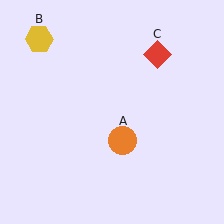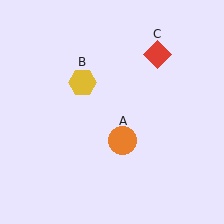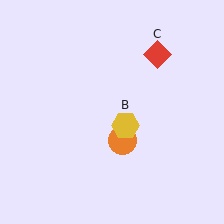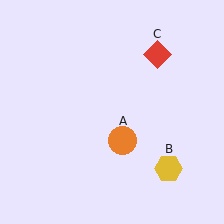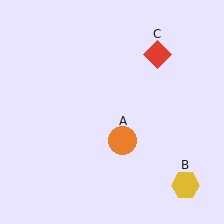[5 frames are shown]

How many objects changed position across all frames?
1 object changed position: yellow hexagon (object B).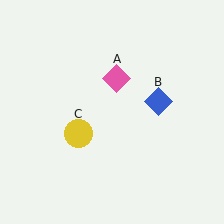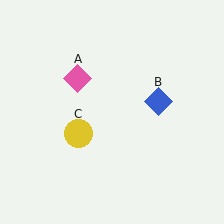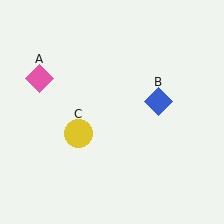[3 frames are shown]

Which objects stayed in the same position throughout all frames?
Blue diamond (object B) and yellow circle (object C) remained stationary.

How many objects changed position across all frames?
1 object changed position: pink diamond (object A).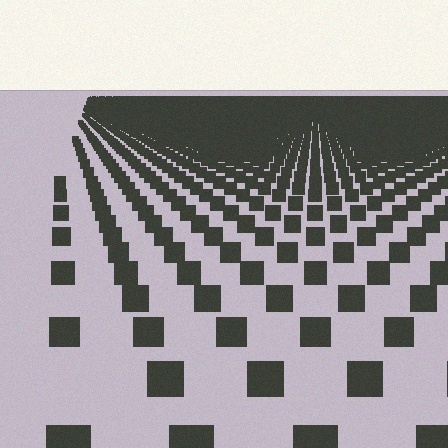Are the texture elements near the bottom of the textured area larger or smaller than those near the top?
Larger. Near the bottom, elements are closer to the viewer and appear at a bigger on-screen size.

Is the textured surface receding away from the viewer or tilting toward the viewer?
The surface is receding away from the viewer. Texture elements get smaller and denser toward the top.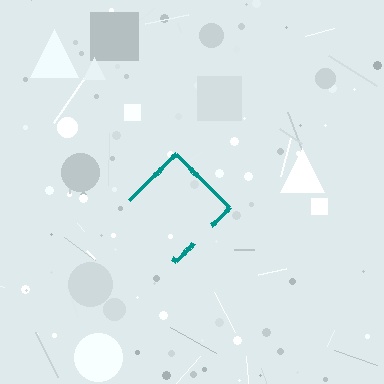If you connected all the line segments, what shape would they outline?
They would outline a diamond.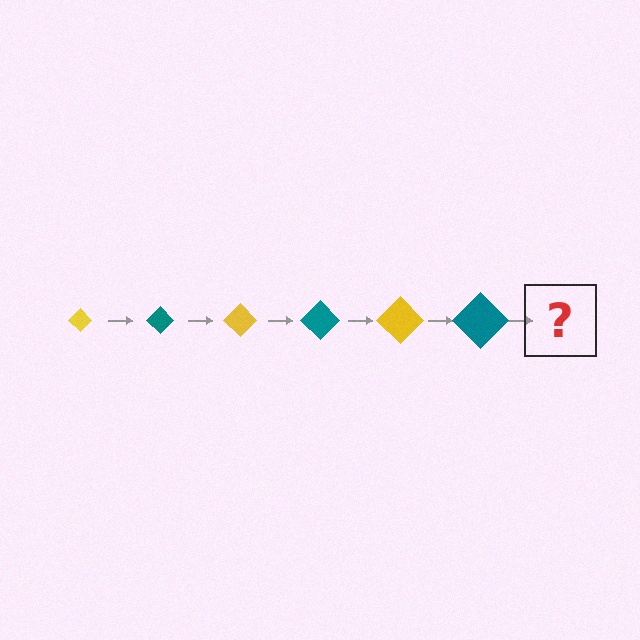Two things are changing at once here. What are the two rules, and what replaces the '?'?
The two rules are that the diamond grows larger each step and the color cycles through yellow and teal. The '?' should be a yellow diamond, larger than the previous one.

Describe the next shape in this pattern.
It should be a yellow diamond, larger than the previous one.